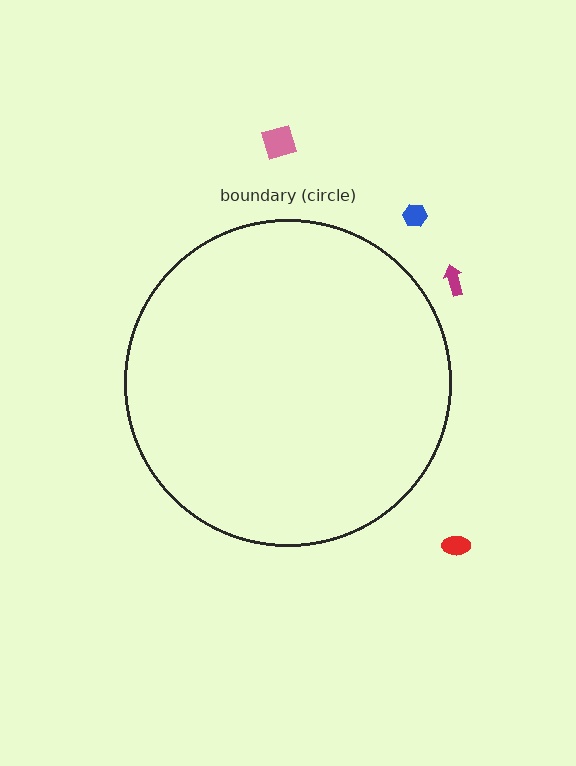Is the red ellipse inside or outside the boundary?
Outside.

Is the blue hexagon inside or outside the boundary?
Outside.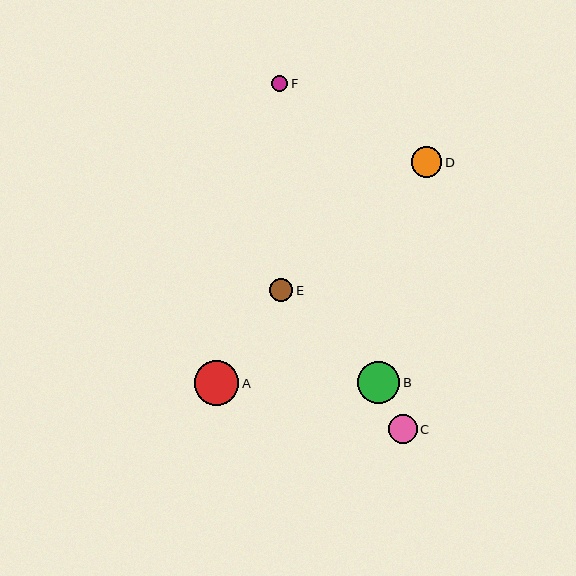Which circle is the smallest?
Circle F is the smallest with a size of approximately 17 pixels.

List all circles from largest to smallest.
From largest to smallest: A, B, D, C, E, F.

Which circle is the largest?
Circle A is the largest with a size of approximately 45 pixels.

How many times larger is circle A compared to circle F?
Circle A is approximately 2.7 times the size of circle F.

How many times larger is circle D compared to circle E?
Circle D is approximately 1.3 times the size of circle E.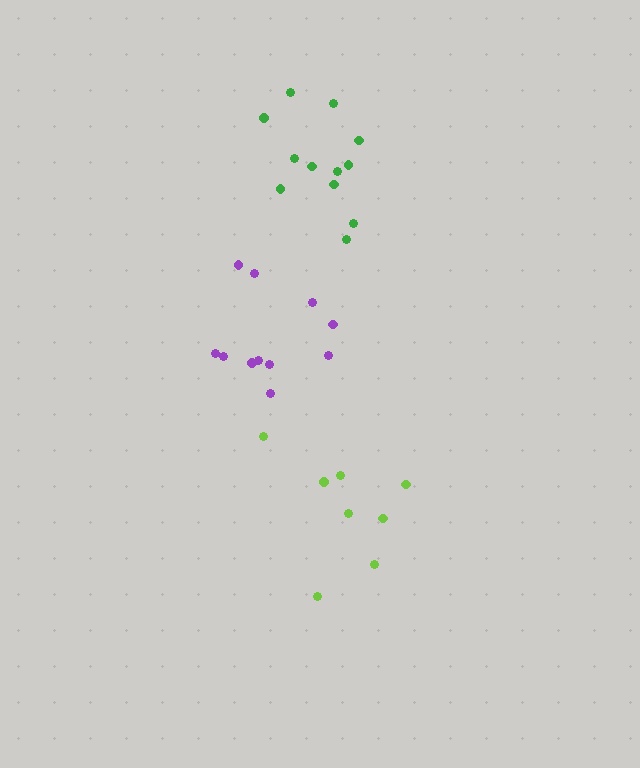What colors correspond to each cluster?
The clusters are colored: lime, green, purple.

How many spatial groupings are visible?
There are 3 spatial groupings.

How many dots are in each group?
Group 1: 8 dots, Group 2: 12 dots, Group 3: 11 dots (31 total).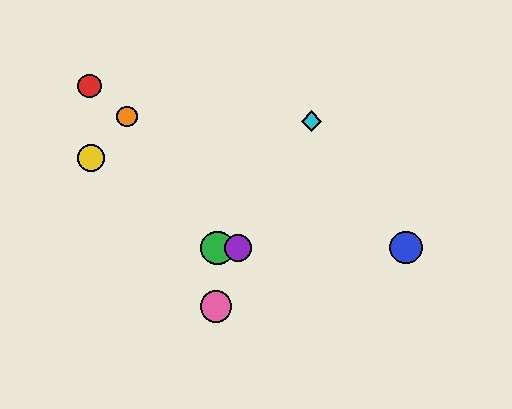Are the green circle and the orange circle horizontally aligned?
No, the green circle is at y≈248 and the orange circle is at y≈116.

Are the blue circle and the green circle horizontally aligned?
Yes, both are at y≈248.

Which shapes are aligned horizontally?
The blue circle, the green circle, the purple circle are aligned horizontally.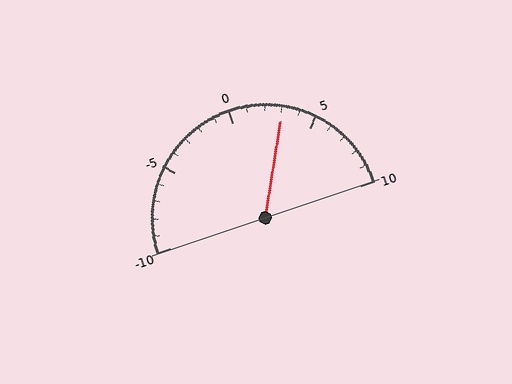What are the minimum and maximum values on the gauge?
The gauge ranges from -10 to 10.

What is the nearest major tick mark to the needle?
The nearest major tick mark is 5.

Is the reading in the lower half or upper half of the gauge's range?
The reading is in the upper half of the range (-10 to 10).